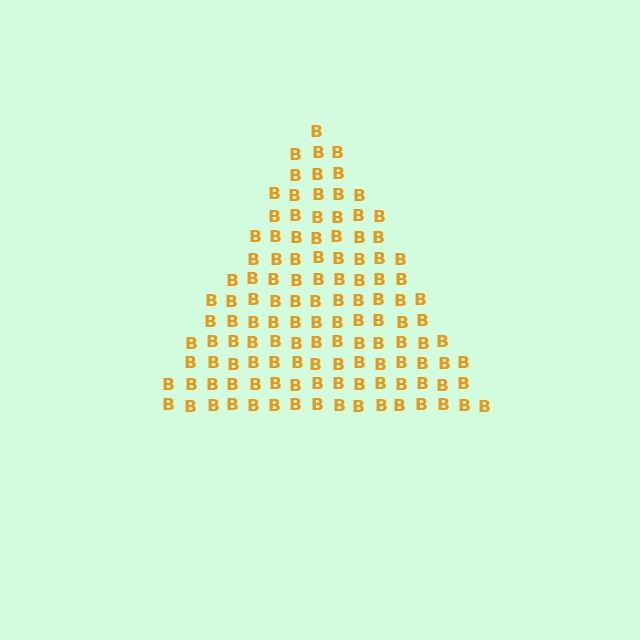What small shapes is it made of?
It is made of small letter B's.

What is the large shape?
The large shape is a triangle.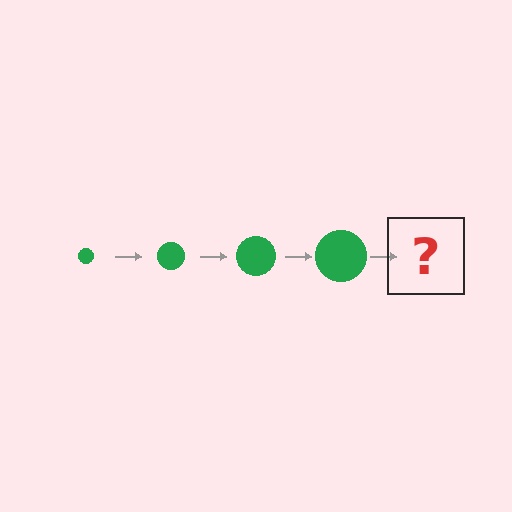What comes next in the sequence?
The next element should be a green circle, larger than the previous one.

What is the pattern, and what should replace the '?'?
The pattern is that the circle gets progressively larger each step. The '?' should be a green circle, larger than the previous one.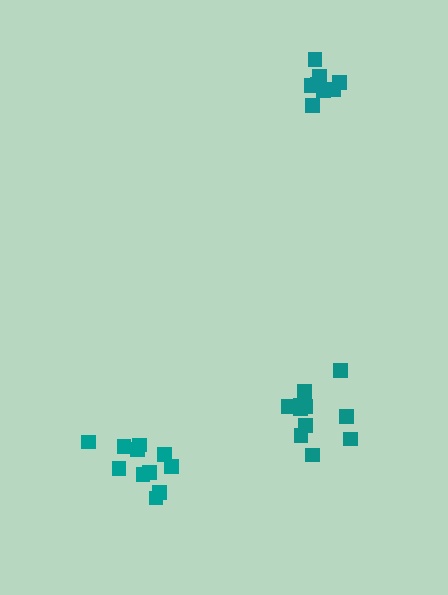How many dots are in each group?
Group 1: 11 dots, Group 2: 11 dots, Group 3: 8 dots (30 total).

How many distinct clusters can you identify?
There are 3 distinct clusters.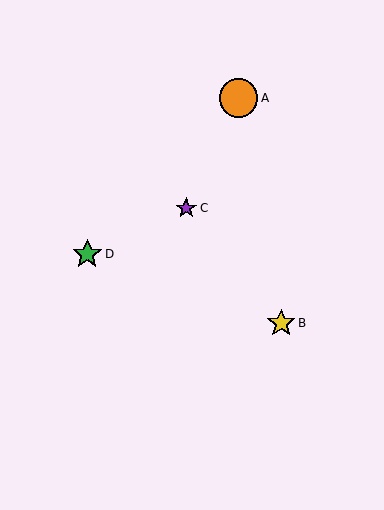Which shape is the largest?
The orange circle (labeled A) is the largest.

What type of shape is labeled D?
Shape D is a green star.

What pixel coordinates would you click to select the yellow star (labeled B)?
Click at (281, 323) to select the yellow star B.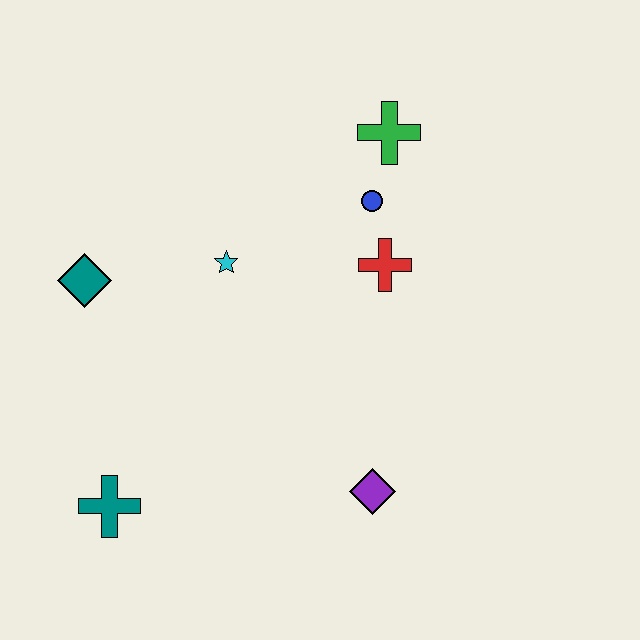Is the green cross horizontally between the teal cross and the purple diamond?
No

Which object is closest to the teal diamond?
The cyan star is closest to the teal diamond.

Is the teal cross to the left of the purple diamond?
Yes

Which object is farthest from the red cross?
The teal cross is farthest from the red cross.